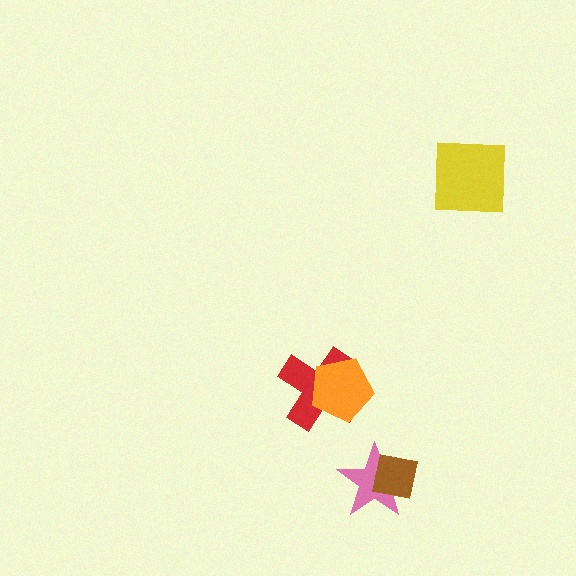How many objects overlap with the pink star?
1 object overlaps with the pink star.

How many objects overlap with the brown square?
1 object overlaps with the brown square.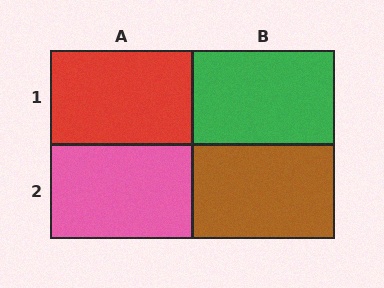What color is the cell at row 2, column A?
Pink.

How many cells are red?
1 cell is red.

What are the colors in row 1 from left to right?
Red, green.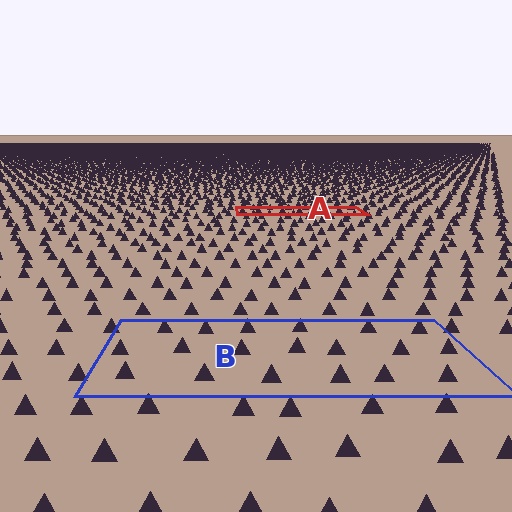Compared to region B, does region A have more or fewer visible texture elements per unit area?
Region A has more texture elements per unit area — they are packed more densely because it is farther away.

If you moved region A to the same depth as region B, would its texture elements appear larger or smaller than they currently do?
They would appear larger. At a closer depth, the same texture elements are projected at a bigger on-screen size.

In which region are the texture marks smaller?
The texture marks are smaller in region A, because it is farther away.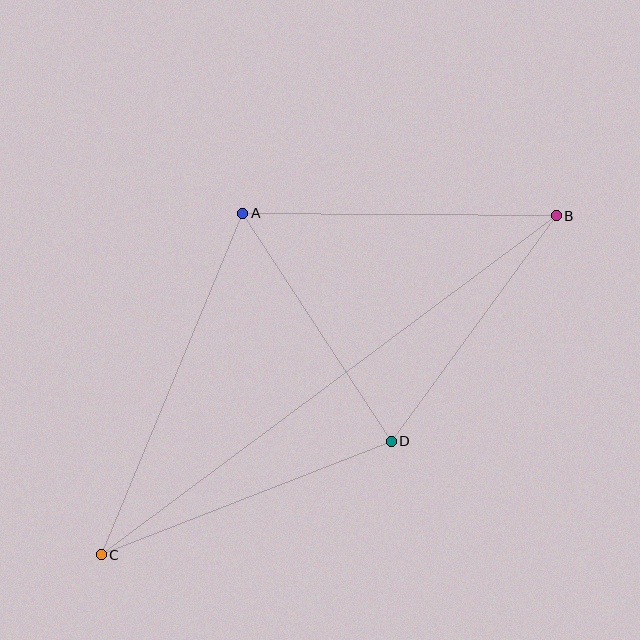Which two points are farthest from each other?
Points B and C are farthest from each other.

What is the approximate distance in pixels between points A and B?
The distance between A and B is approximately 313 pixels.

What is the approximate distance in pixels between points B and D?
The distance between B and D is approximately 279 pixels.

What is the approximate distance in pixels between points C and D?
The distance between C and D is approximately 311 pixels.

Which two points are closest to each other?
Points A and D are closest to each other.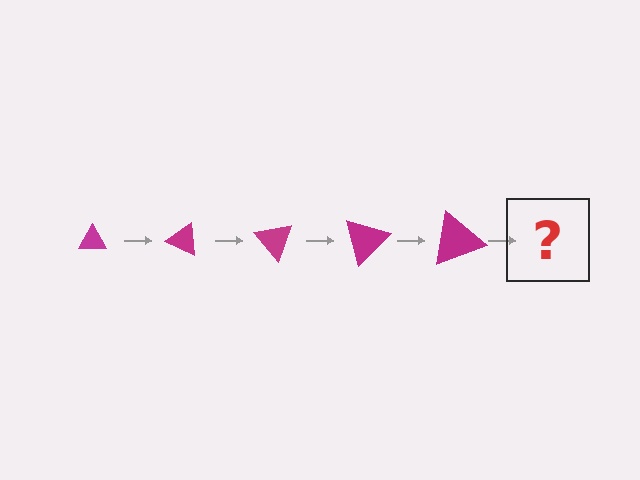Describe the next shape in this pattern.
It should be a triangle, larger than the previous one and rotated 125 degrees from the start.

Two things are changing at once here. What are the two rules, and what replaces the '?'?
The two rules are that the triangle grows larger each step and it rotates 25 degrees each step. The '?' should be a triangle, larger than the previous one and rotated 125 degrees from the start.